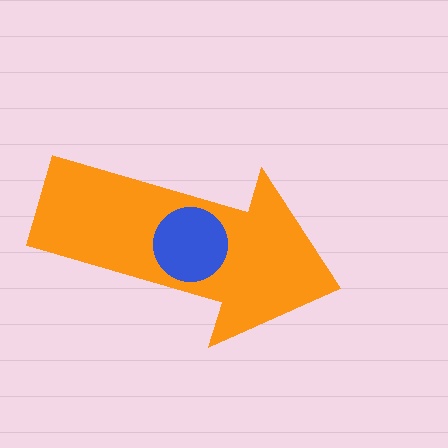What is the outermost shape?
The orange arrow.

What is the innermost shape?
The blue circle.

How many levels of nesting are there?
2.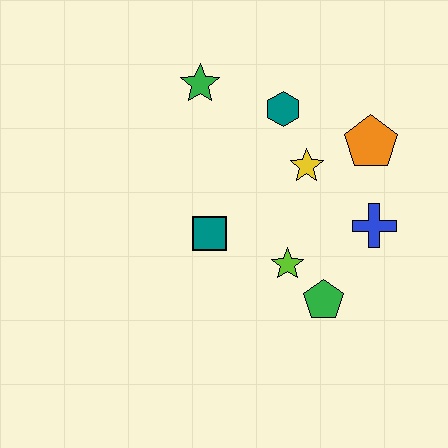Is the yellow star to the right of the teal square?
Yes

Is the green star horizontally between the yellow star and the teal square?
No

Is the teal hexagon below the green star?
Yes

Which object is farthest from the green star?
The green pentagon is farthest from the green star.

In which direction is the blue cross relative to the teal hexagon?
The blue cross is below the teal hexagon.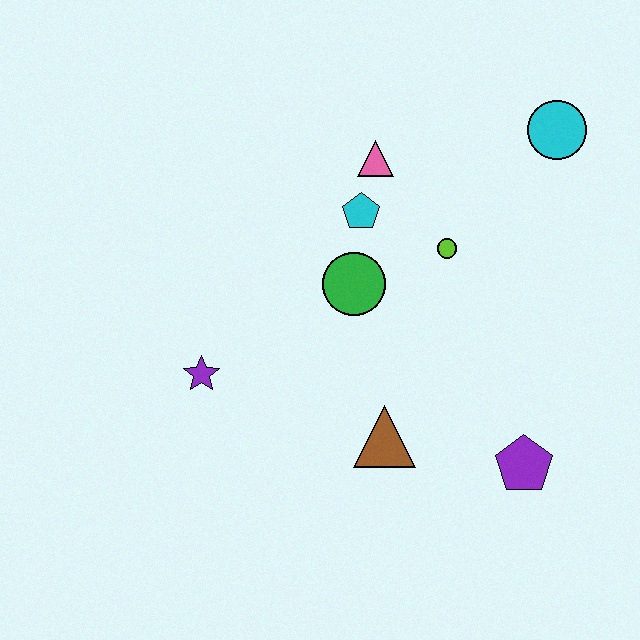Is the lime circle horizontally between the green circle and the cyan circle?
Yes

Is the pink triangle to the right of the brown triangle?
No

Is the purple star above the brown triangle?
Yes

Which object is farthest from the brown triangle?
The cyan circle is farthest from the brown triangle.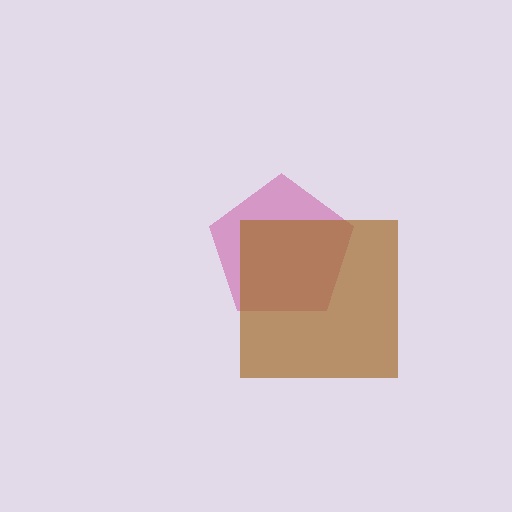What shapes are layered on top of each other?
The layered shapes are: a magenta pentagon, a brown square.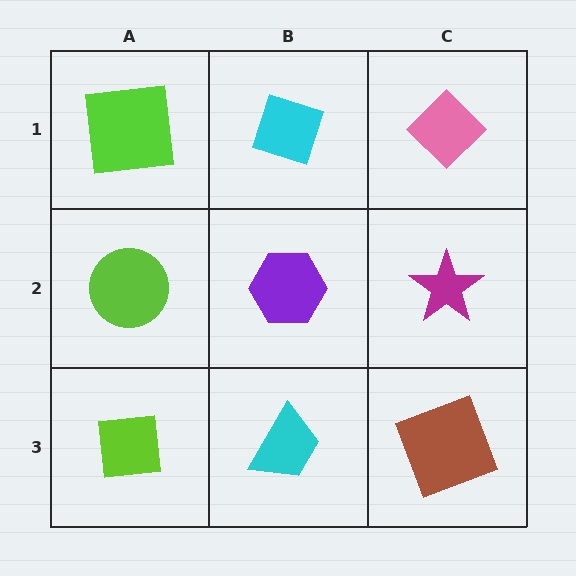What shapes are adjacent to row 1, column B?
A purple hexagon (row 2, column B), a lime square (row 1, column A), a pink diamond (row 1, column C).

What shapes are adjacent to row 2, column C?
A pink diamond (row 1, column C), a brown square (row 3, column C), a purple hexagon (row 2, column B).